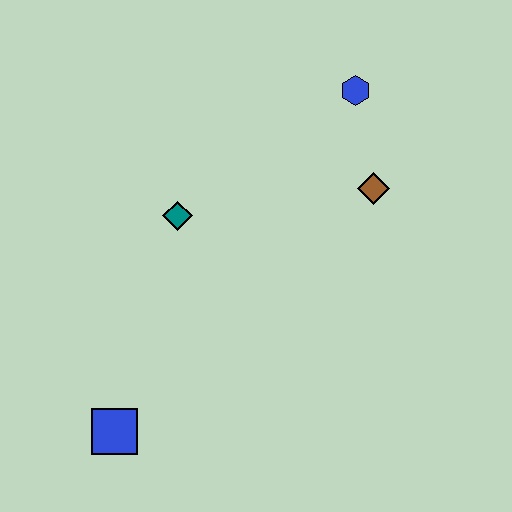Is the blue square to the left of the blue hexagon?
Yes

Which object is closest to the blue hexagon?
The brown diamond is closest to the blue hexagon.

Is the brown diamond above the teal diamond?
Yes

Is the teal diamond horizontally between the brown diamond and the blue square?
Yes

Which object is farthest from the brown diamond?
The blue square is farthest from the brown diamond.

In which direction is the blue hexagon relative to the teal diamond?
The blue hexagon is to the right of the teal diamond.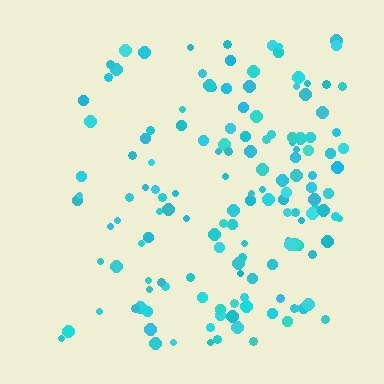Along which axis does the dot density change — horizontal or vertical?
Horizontal.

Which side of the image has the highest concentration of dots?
The right.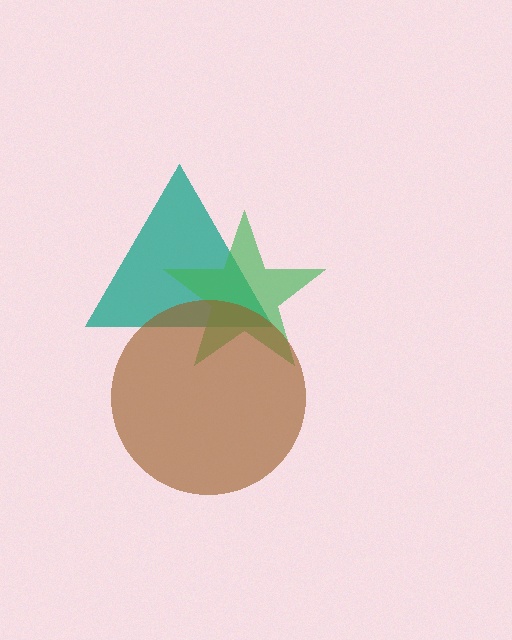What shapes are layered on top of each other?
The layered shapes are: a teal triangle, a green star, a brown circle.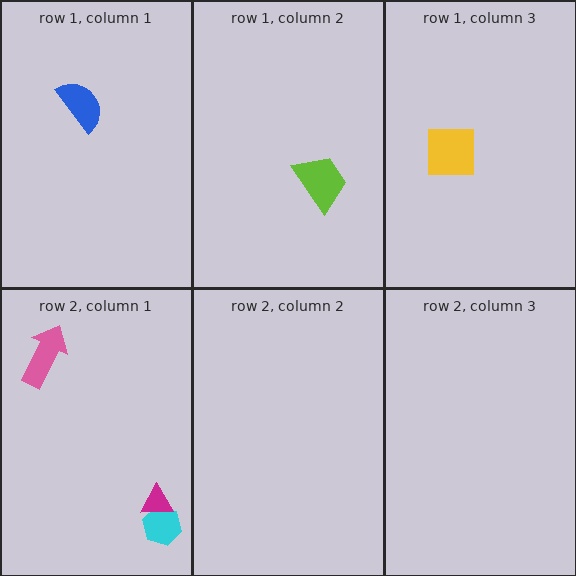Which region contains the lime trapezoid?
The row 1, column 2 region.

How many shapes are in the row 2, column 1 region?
3.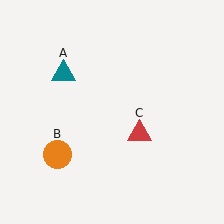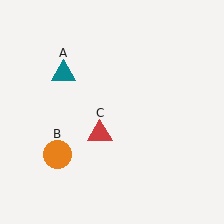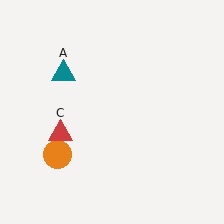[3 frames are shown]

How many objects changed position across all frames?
1 object changed position: red triangle (object C).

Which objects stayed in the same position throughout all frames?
Teal triangle (object A) and orange circle (object B) remained stationary.